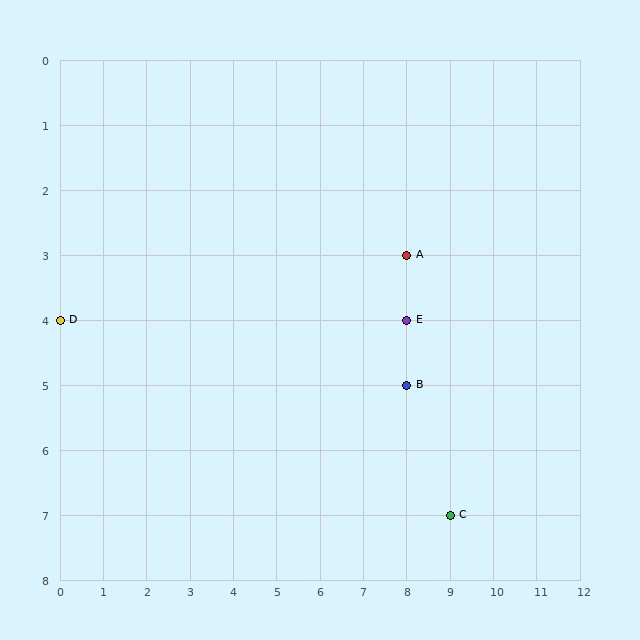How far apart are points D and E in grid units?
Points D and E are 8 columns apart.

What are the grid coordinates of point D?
Point D is at grid coordinates (0, 4).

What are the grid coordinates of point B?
Point B is at grid coordinates (8, 5).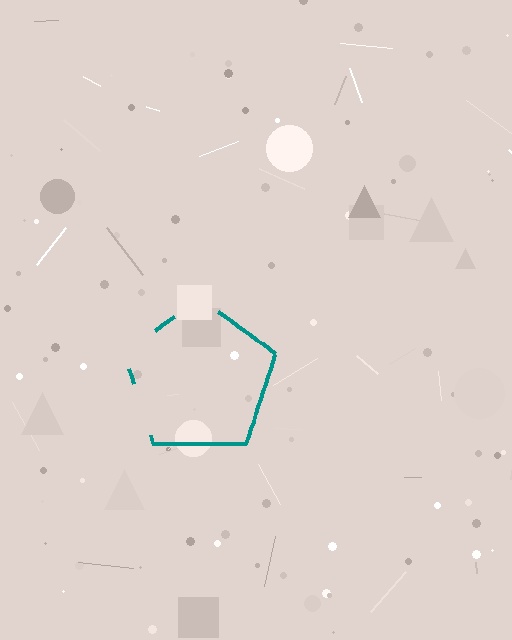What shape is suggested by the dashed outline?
The dashed outline suggests a pentagon.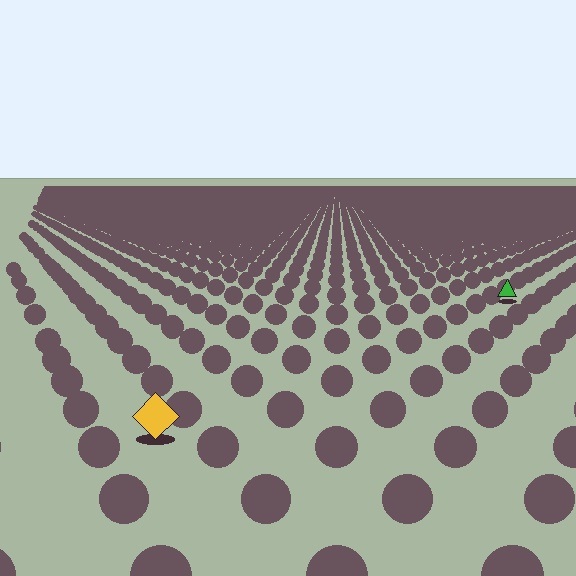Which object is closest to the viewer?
The yellow diamond is closest. The texture marks near it are larger and more spread out.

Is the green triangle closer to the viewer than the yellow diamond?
No. The yellow diamond is closer — you can tell from the texture gradient: the ground texture is coarser near it.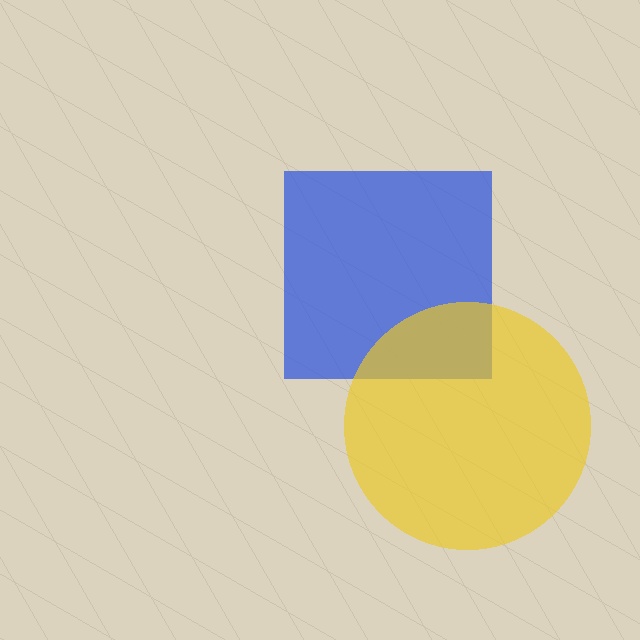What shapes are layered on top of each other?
The layered shapes are: a blue square, a yellow circle.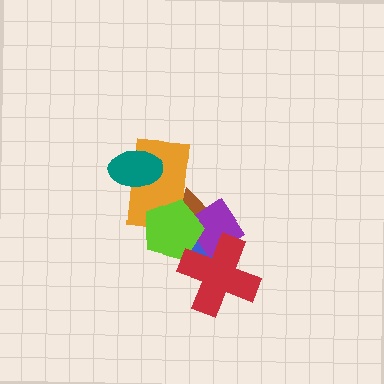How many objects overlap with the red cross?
3 objects overlap with the red cross.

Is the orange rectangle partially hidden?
Yes, it is partially covered by another shape.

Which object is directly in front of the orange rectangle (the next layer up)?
The lime pentagon is directly in front of the orange rectangle.